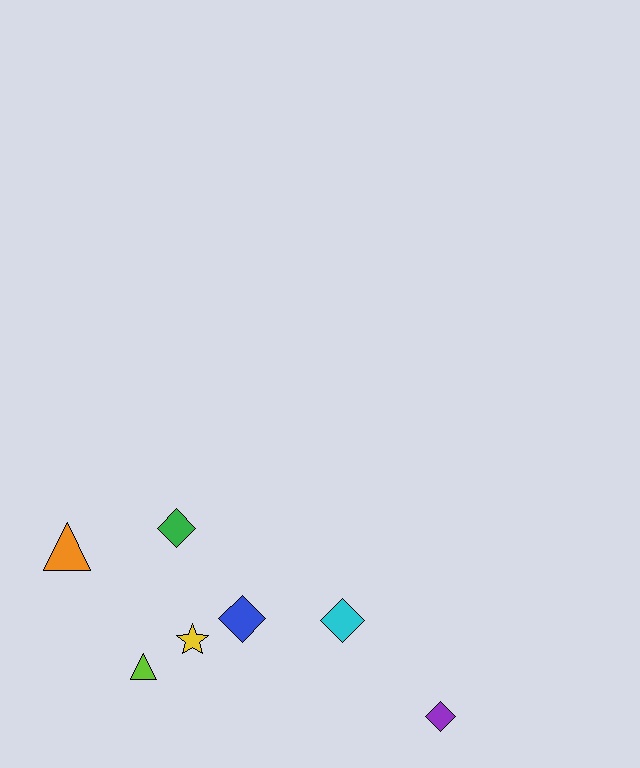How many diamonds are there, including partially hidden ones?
There are 4 diamonds.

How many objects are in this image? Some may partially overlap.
There are 7 objects.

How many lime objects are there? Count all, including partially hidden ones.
There is 1 lime object.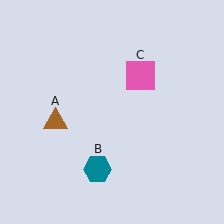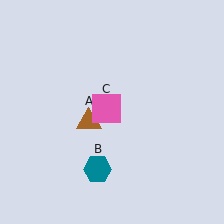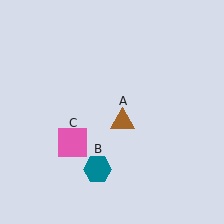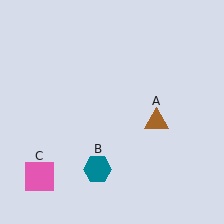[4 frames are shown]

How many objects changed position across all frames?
2 objects changed position: brown triangle (object A), pink square (object C).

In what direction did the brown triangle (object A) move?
The brown triangle (object A) moved right.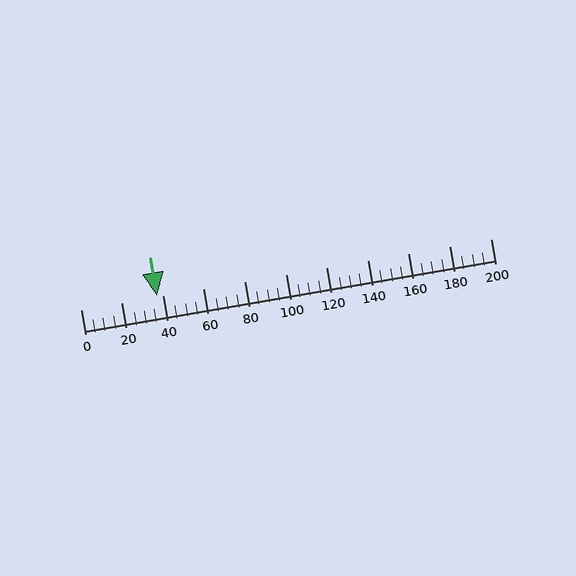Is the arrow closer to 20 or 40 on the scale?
The arrow is closer to 40.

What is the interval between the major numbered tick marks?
The major tick marks are spaced 20 units apart.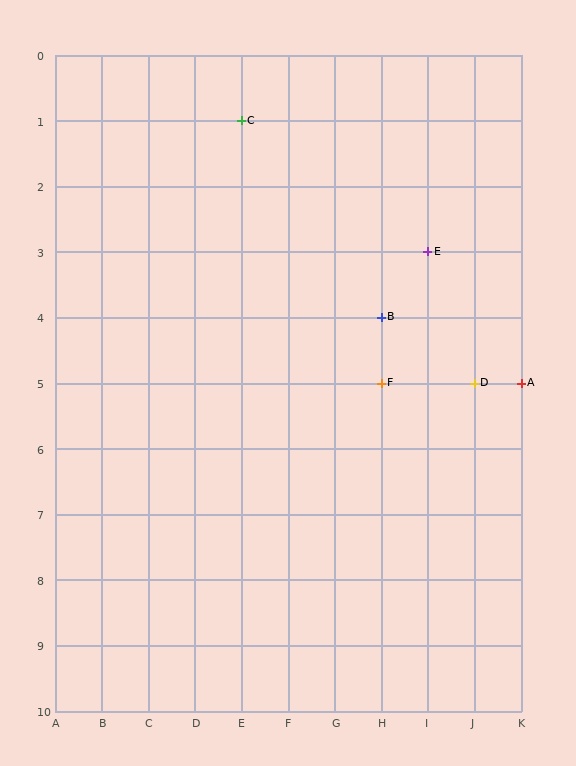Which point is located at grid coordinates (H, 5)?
Point F is at (H, 5).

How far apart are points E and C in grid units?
Points E and C are 4 columns and 2 rows apart (about 4.5 grid units diagonally).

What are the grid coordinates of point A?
Point A is at grid coordinates (K, 5).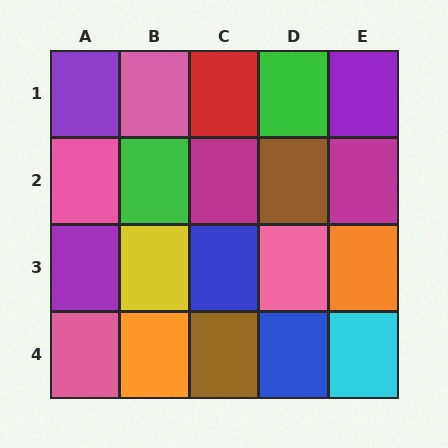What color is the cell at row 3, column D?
Pink.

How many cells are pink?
4 cells are pink.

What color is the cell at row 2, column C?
Magenta.